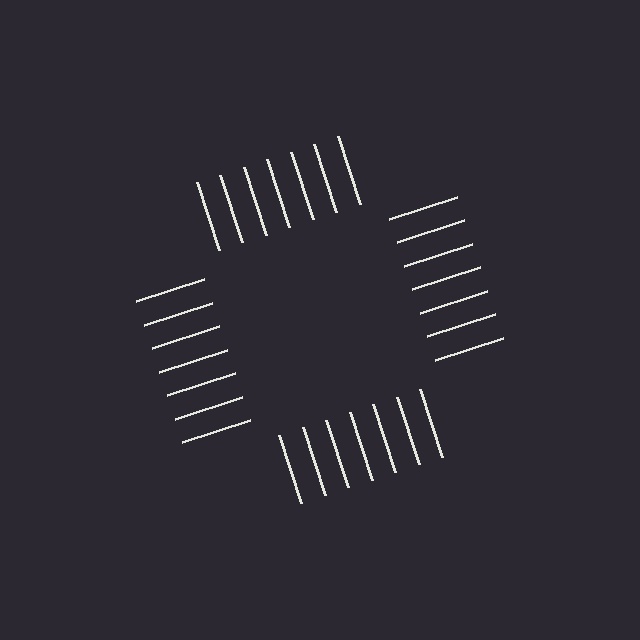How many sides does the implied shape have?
4 sides — the line-ends trace a square.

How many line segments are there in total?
28 — 7 along each of the 4 edges.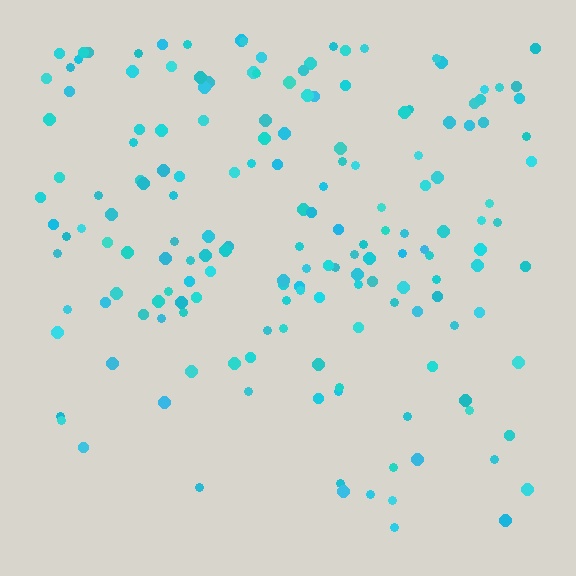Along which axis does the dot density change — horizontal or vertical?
Vertical.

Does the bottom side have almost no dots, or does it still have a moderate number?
Still a moderate number, just noticeably fewer than the top.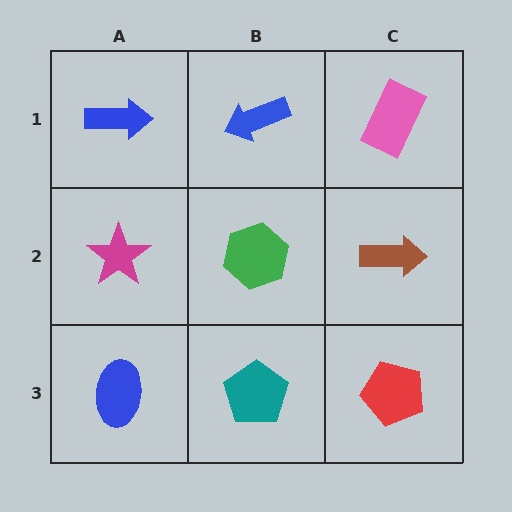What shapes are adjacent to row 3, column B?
A green hexagon (row 2, column B), a blue ellipse (row 3, column A), a red pentagon (row 3, column C).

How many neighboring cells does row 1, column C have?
2.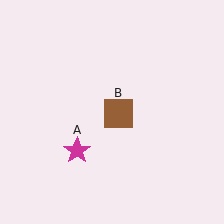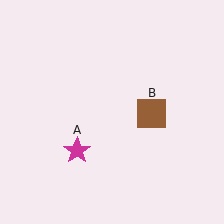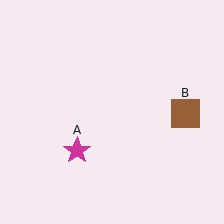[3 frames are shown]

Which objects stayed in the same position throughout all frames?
Magenta star (object A) remained stationary.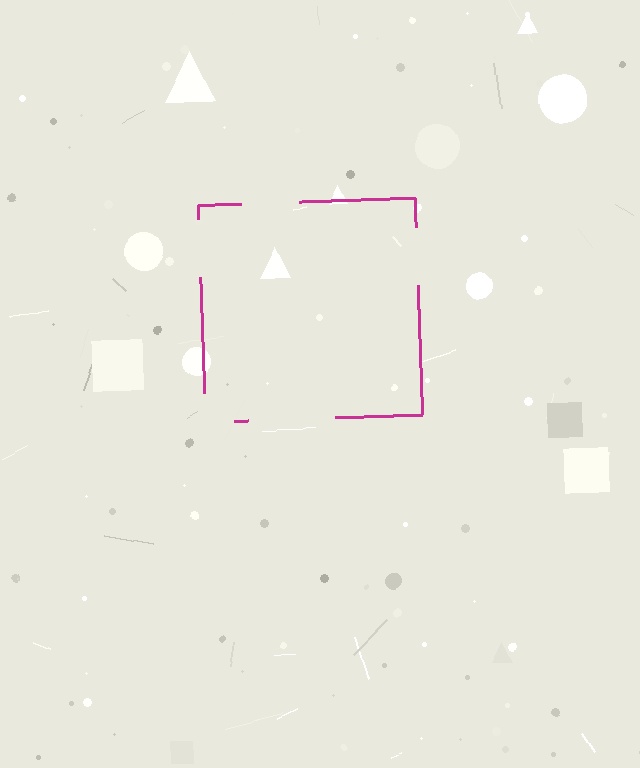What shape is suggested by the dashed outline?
The dashed outline suggests a square.